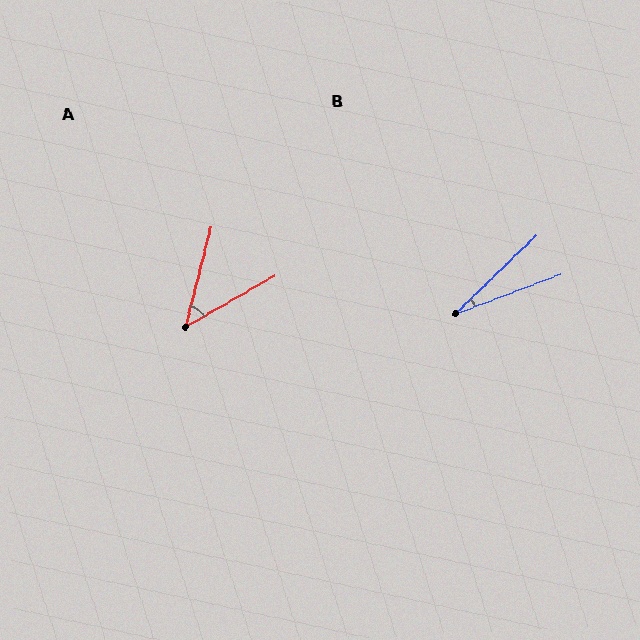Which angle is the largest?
A, at approximately 46 degrees.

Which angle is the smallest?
B, at approximately 23 degrees.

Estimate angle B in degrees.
Approximately 23 degrees.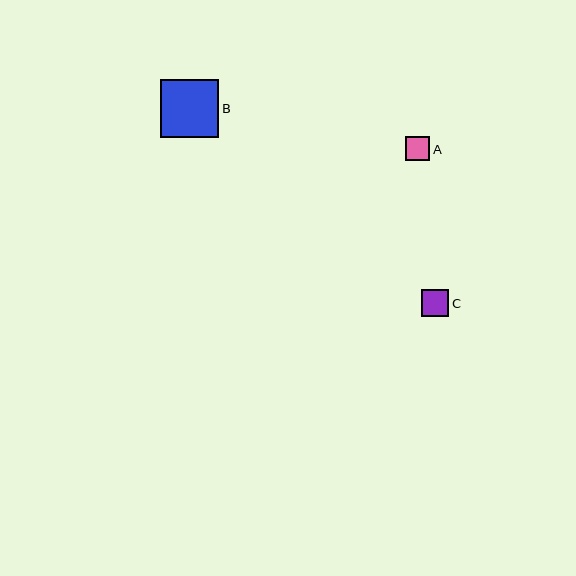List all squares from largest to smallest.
From largest to smallest: B, C, A.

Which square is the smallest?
Square A is the smallest with a size of approximately 24 pixels.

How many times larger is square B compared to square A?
Square B is approximately 2.4 times the size of square A.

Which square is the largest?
Square B is the largest with a size of approximately 58 pixels.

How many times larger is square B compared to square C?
Square B is approximately 2.1 times the size of square C.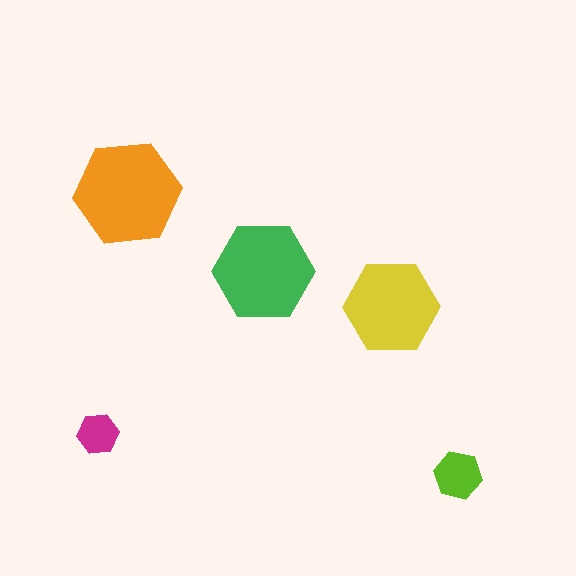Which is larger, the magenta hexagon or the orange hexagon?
The orange one.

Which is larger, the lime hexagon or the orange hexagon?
The orange one.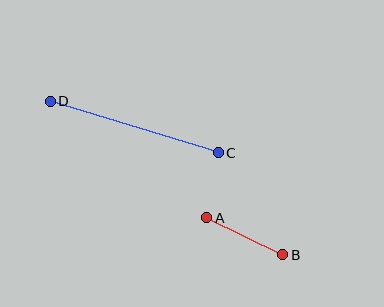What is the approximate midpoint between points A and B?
The midpoint is at approximately (245, 236) pixels.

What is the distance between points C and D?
The distance is approximately 176 pixels.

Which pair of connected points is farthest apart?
Points C and D are farthest apart.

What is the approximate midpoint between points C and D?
The midpoint is at approximately (134, 127) pixels.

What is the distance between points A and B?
The distance is approximately 85 pixels.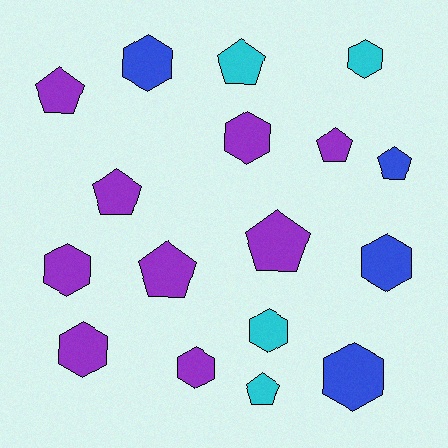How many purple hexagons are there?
There are 4 purple hexagons.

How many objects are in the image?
There are 17 objects.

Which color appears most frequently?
Purple, with 9 objects.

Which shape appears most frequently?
Hexagon, with 9 objects.